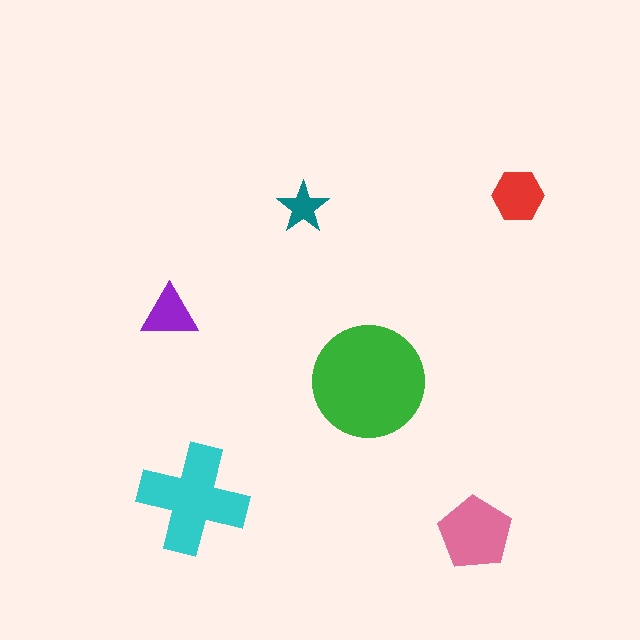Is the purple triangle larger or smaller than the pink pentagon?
Smaller.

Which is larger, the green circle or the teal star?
The green circle.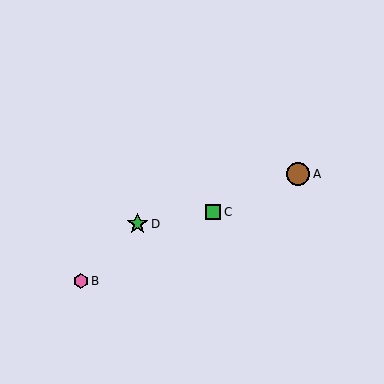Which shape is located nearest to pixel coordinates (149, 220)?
The green star (labeled D) at (137, 224) is nearest to that location.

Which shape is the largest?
The brown circle (labeled A) is the largest.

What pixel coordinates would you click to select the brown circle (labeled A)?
Click at (298, 174) to select the brown circle A.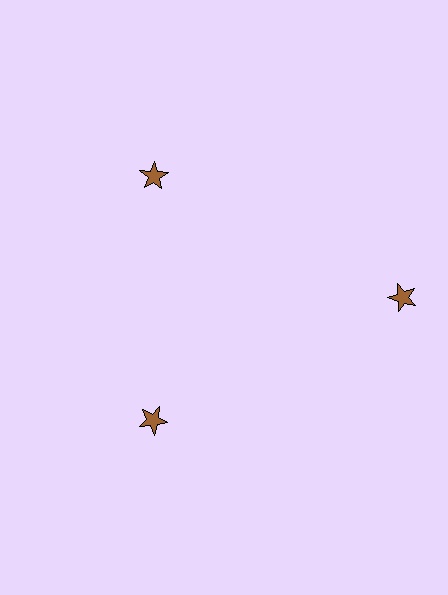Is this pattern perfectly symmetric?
No. The 3 brown stars are arranged in a ring, but one element near the 3 o'clock position is pushed outward from the center, breaking the 3-fold rotational symmetry.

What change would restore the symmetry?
The symmetry would be restored by moving it inward, back onto the ring so that all 3 stars sit at equal angles and equal distance from the center.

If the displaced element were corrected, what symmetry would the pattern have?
It would have 3-fold rotational symmetry — the pattern would map onto itself every 120 degrees.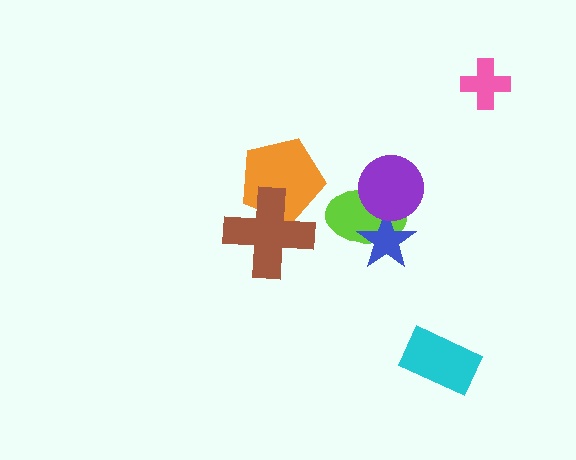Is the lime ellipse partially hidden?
Yes, it is partially covered by another shape.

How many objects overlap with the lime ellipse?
2 objects overlap with the lime ellipse.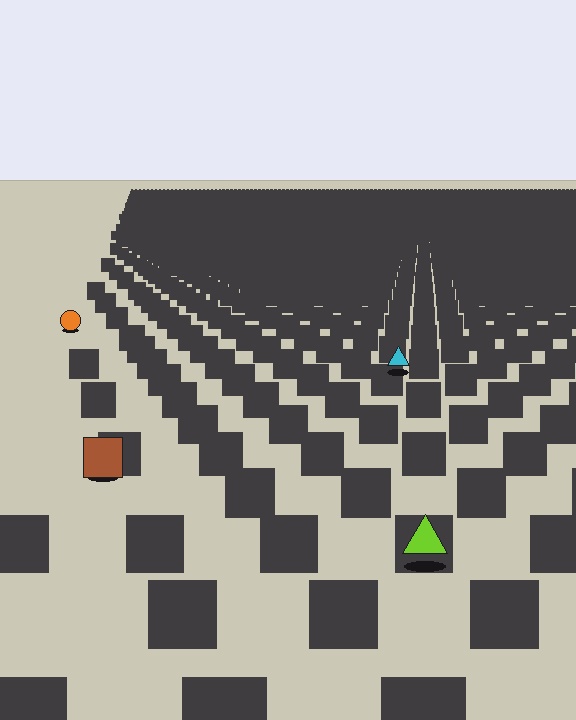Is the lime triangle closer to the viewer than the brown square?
Yes. The lime triangle is closer — you can tell from the texture gradient: the ground texture is coarser near it.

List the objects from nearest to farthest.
From nearest to farthest: the lime triangle, the brown square, the cyan triangle, the orange circle.